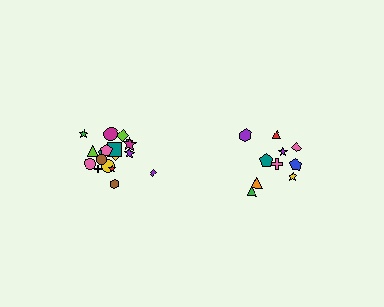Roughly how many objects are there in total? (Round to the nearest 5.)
Roughly 30 objects in total.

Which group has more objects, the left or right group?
The left group.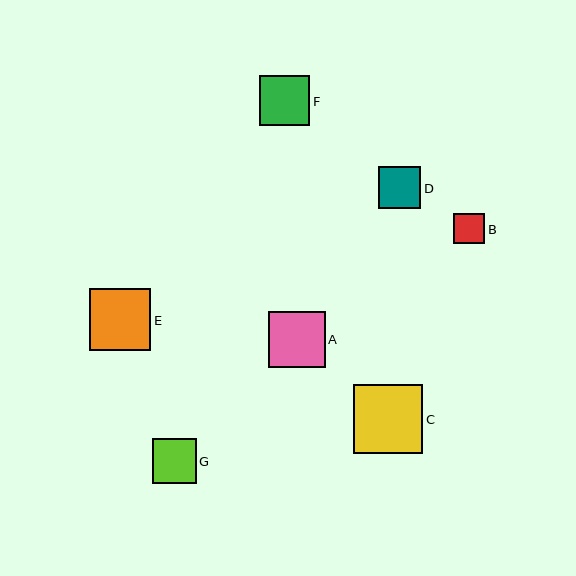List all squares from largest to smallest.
From largest to smallest: C, E, A, F, G, D, B.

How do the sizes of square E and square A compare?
Square E and square A are approximately the same size.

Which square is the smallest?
Square B is the smallest with a size of approximately 31 pixels.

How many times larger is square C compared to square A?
Square C is approximately 1.2 times the size of square A.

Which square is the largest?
Square C is the largest with a size of approximately 69 pixels.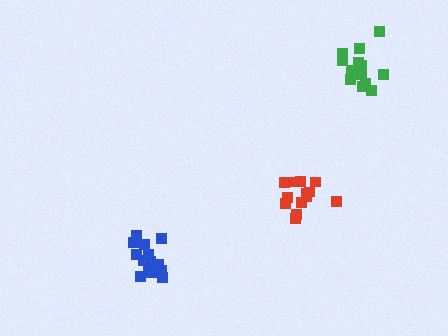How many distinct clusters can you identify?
There are 3 distinct clusters.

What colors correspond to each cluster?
The clusters are colored: blue, green, red.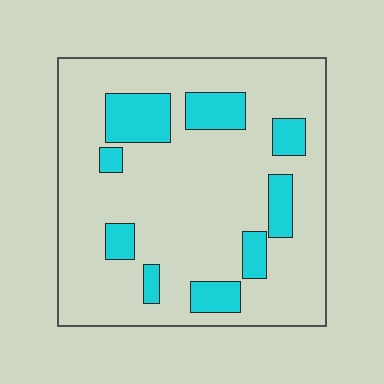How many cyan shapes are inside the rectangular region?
9.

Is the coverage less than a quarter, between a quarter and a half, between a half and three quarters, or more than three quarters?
Less than a quarter.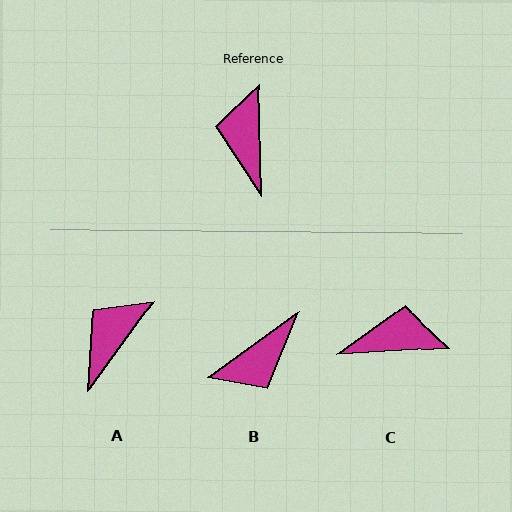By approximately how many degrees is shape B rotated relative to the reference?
Approximately 125 degrees counter-clockwise.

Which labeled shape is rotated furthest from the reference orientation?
B, about 125 degrees away.